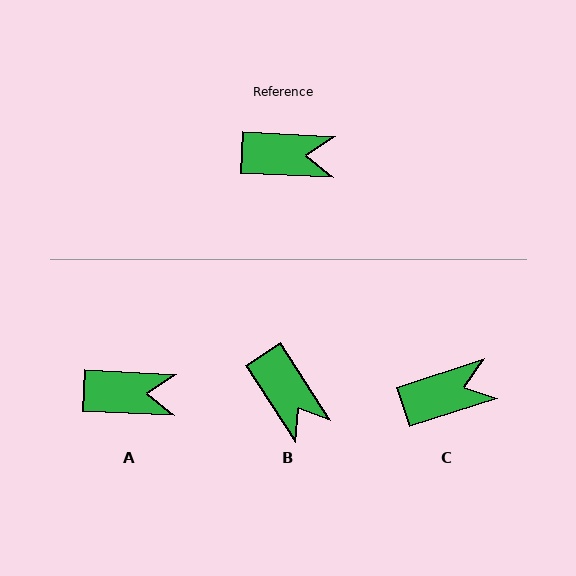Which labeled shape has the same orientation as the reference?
A.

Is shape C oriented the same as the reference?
No, it is off by about 20 degrees.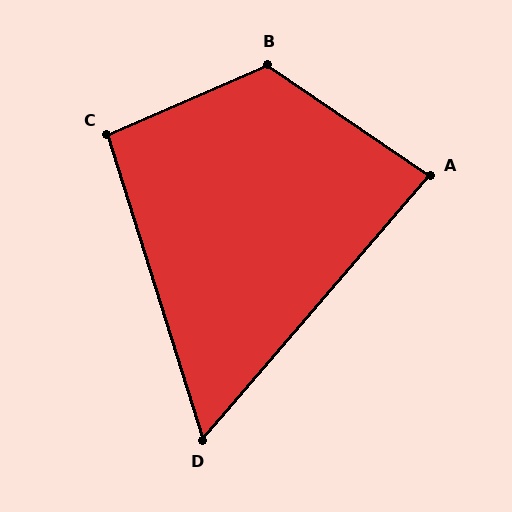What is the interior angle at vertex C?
Approximately 96 degrees (obtuse).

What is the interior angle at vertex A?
Approximately 84 degrees (acute).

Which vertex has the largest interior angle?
B, at approximately 122 degrees.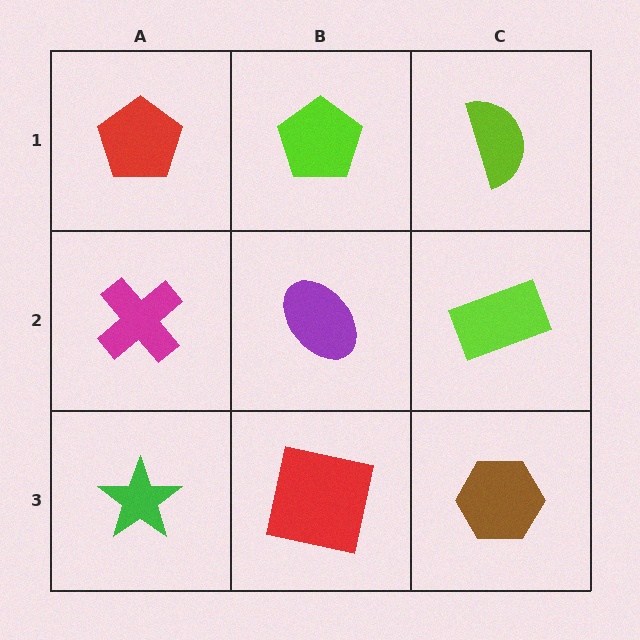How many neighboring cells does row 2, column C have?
3.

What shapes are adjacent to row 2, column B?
A lime pentagon (row 1, column B), a red square (row 3, column B), a magenta cross (row 2, column A), a lime rectangle (row 2, column C).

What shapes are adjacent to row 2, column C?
A lime semicircle (row 1, column C), a brown hexagon (row 3, column C), a purple ellipse (row 2, column B).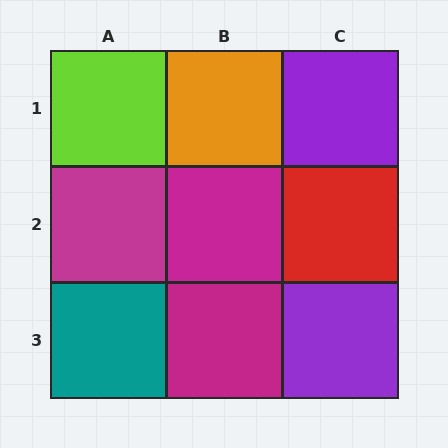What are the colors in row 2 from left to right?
Magenta, magenta, red.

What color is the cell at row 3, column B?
Magenta.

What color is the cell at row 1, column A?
Lime.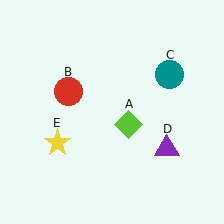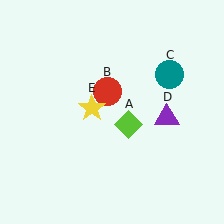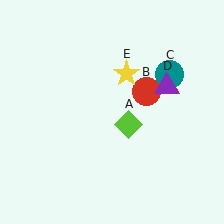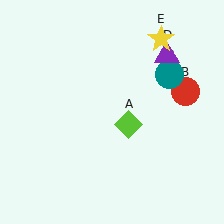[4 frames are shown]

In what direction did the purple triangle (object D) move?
The purple triangle (object D) moved up.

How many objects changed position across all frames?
3 objects changed position: red circle (object B), purple triangle (object D), yellow star (object E).